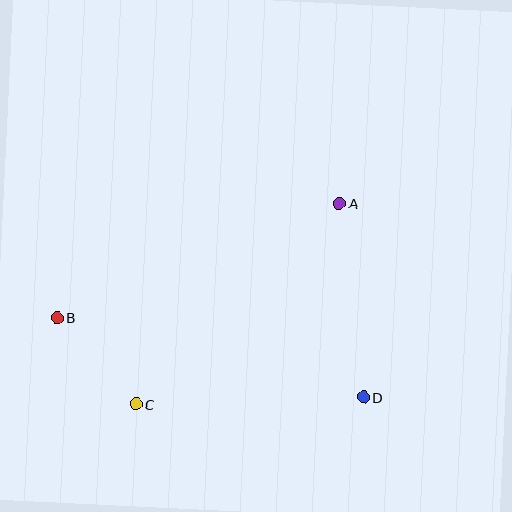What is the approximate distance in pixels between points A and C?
The distance between A and C is approximately 286 pixels.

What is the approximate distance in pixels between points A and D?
The distance between A and D is approximately 196 pixels.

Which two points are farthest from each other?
Points B and D are farthest from each other.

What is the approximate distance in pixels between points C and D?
The distance between C and D is approximately 228 pixels.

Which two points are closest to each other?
Points B and C are closest to each other.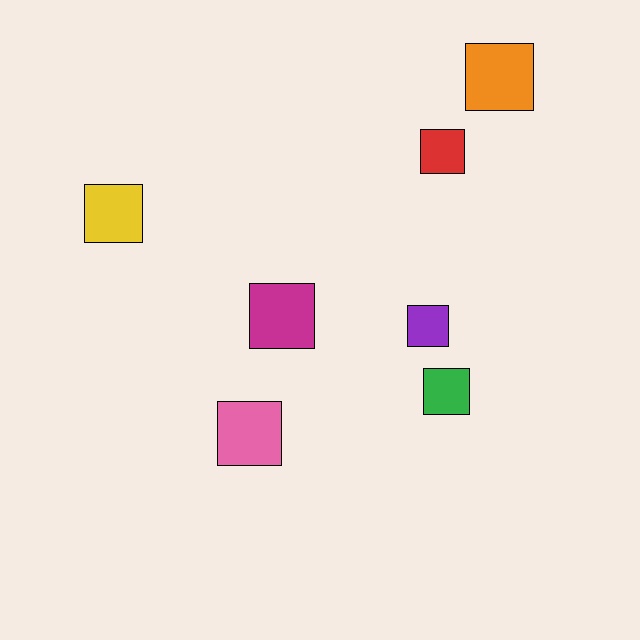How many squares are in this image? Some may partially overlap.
There are 7 squares.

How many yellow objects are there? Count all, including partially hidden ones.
There is 1 yellow object.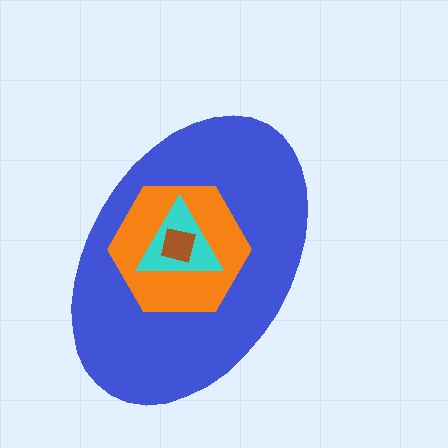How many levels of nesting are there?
4.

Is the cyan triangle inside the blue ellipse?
Yes.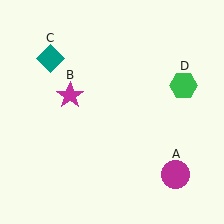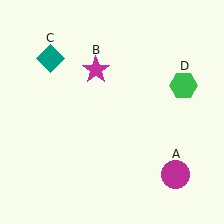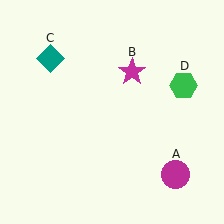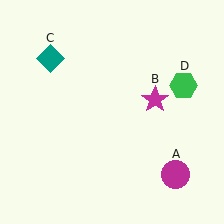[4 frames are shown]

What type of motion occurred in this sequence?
The magenta star (object B) rotated clockwise around the center of the scene.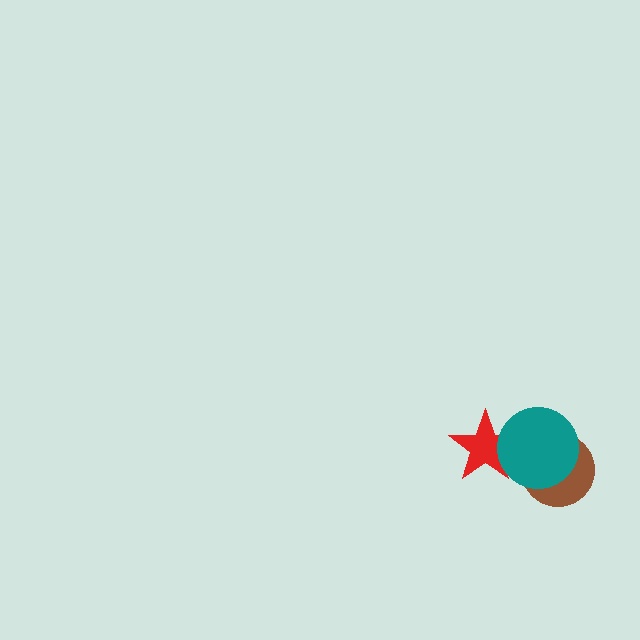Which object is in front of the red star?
The teal circle is in front of the red star.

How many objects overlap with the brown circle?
1 object overlaps with the brown circle.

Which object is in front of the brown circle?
The teal circle is in front of the brown circle.